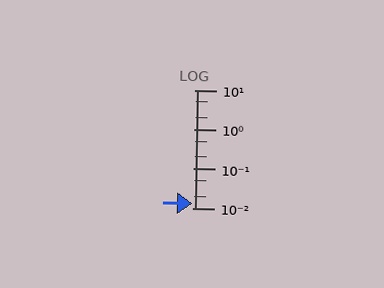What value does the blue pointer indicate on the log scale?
The pointer indicates approximately 0.013.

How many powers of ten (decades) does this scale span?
The scale spans 3 decades, from 0.01 to 10.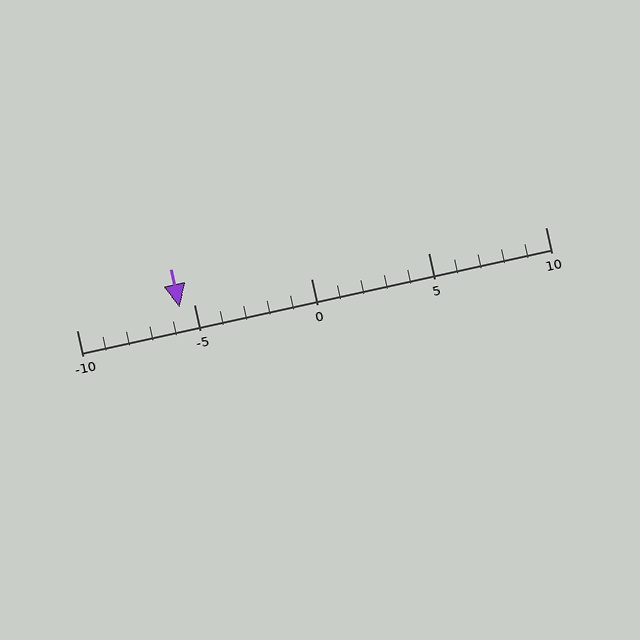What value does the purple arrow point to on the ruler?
The purple arrow points to approximately -6.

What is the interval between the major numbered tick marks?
The major tick marks are spaced 5 units apart.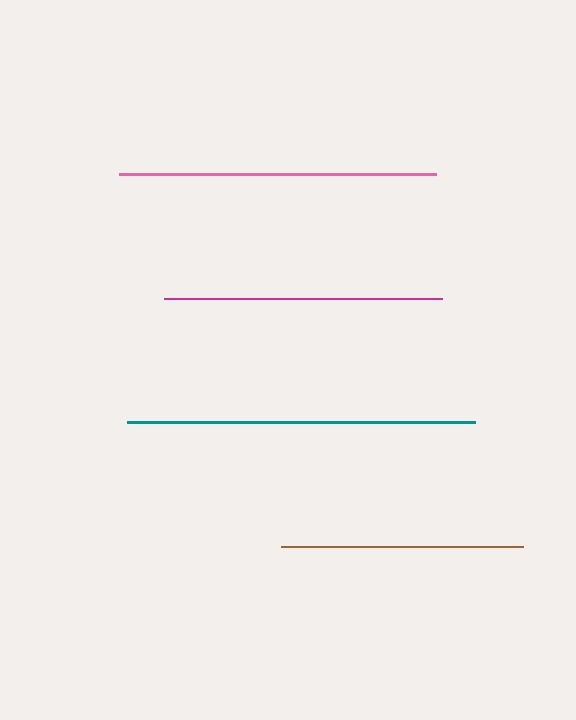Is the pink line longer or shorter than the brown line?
The pink line is longer than the brown line.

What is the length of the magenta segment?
The magenta segment is approximately 277 pixels long.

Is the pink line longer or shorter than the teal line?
The teal line is longer than the pink line.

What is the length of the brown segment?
The brown segment is approximately 242 pixels long.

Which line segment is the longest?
The teal line is the longest at approximately 347 pixels.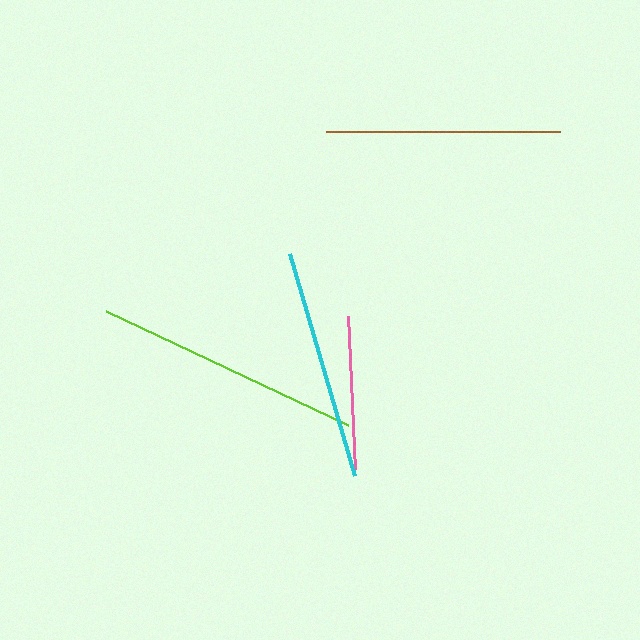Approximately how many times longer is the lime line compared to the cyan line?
The lime line is approximately 1.2 times the length of the cyan line.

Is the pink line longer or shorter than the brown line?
The brown line is longer than the pink line.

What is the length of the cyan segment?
The cyan segment is approximately 231 pixels long.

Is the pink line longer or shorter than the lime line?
The lime line is longer than the pink line.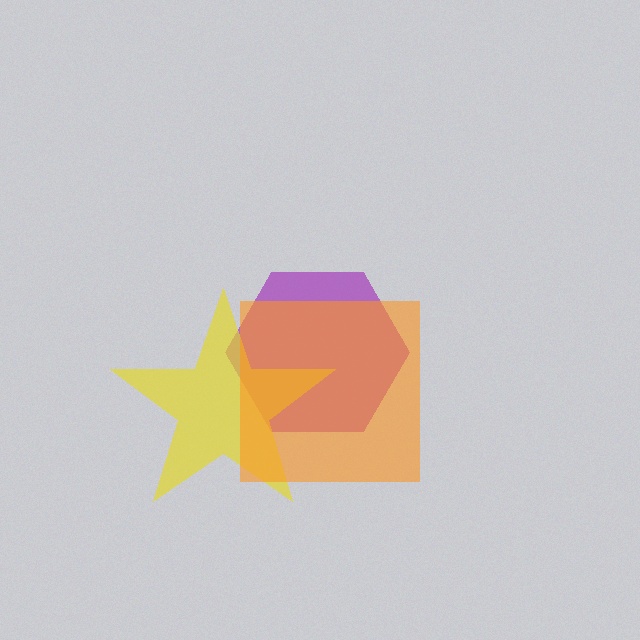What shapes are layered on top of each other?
The layered shapes are: a purple hexagon, a yellow star, an orange square.